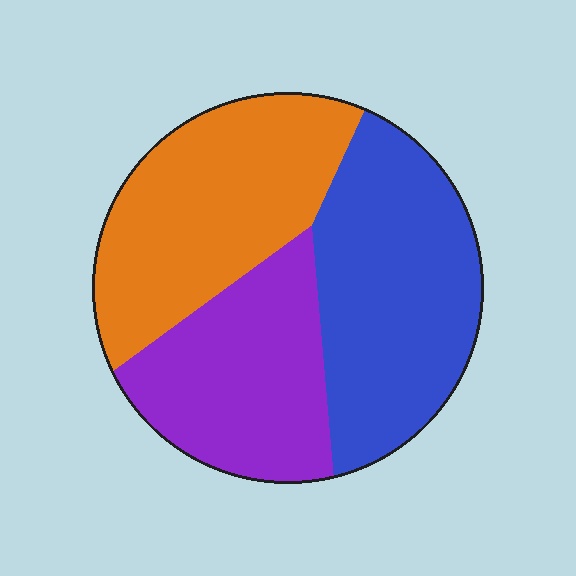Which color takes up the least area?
Purple, at roughly 30%.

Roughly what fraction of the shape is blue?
Blue takes up about three eighths (3/8) of the shape.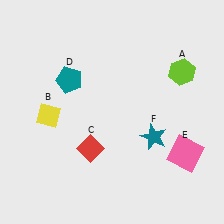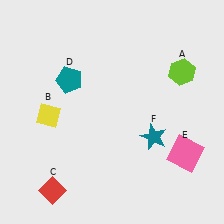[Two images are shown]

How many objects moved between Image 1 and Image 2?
1 object moved between the two images.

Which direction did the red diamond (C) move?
The red diamond (C) moved down.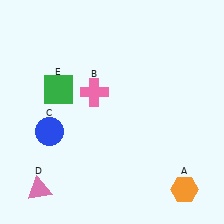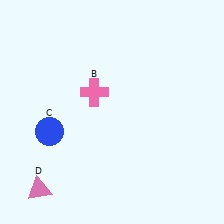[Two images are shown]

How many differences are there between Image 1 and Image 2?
There are 2 differences between the two images.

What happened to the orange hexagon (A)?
The orange hexagon (A) was removed in Image 2. It was in the bottom-right area of Image 1.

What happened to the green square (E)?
The green square (E) was removed in Image 2. It was in the top-left area of Image 1.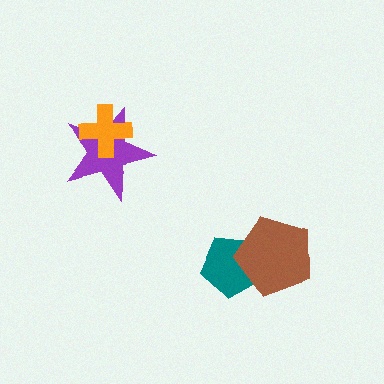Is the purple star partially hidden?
Yes, it is partially covered by another shape.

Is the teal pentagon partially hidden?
Yes, it is partially covered by another shape.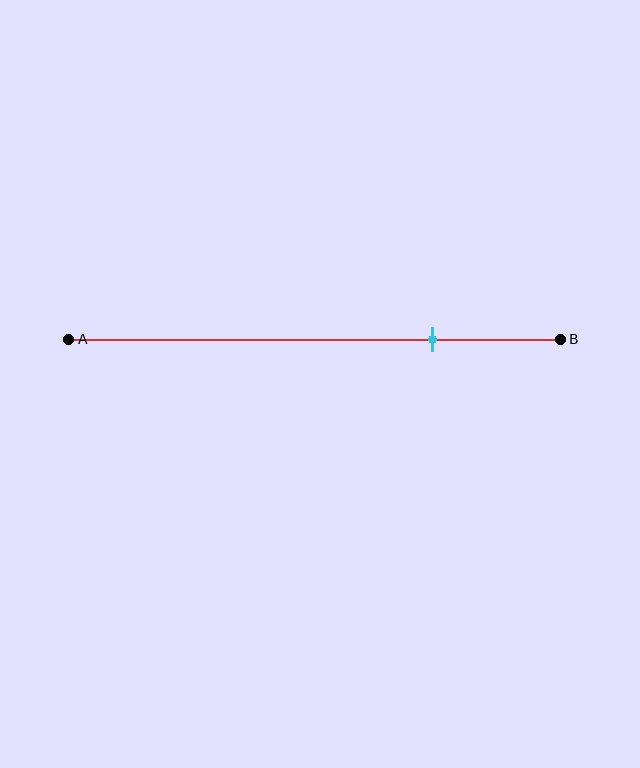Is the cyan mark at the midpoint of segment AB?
No, the mark is at about 75% from A, not at the 50% midpoint.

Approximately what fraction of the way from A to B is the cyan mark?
The cyan mark is approximately 75% of the way from A to B.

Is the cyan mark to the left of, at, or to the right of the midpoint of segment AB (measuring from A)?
The cyan mark is to the right of the midpoint of segment AB.